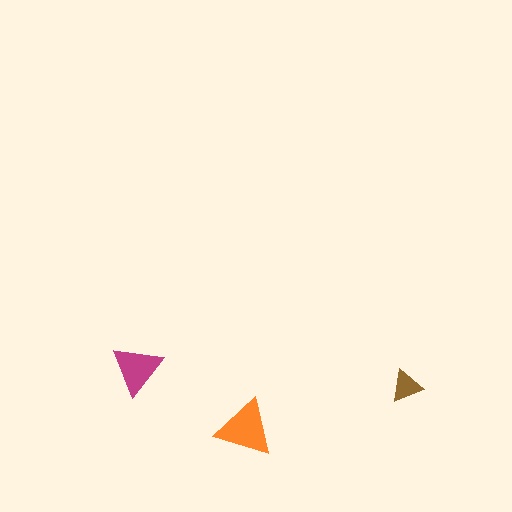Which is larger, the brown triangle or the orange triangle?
The orange one.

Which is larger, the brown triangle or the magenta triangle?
The magenta one.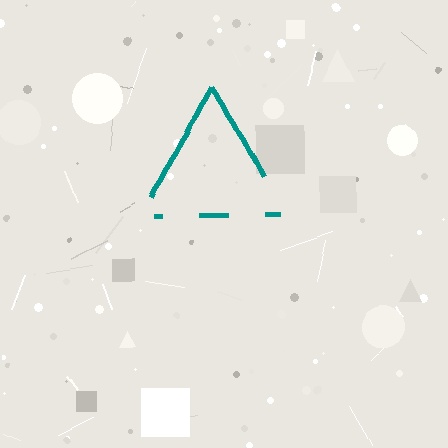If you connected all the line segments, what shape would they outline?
They would outline a triangle.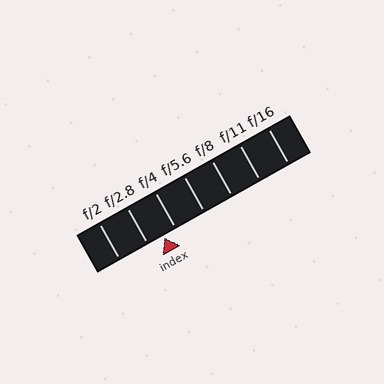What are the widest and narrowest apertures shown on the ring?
The widest aperture shown is f/2 and the narrowest is f/16.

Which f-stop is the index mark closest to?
The index mark is closest to f/4.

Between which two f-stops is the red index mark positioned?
The index mark is between f/2.8 and f/4.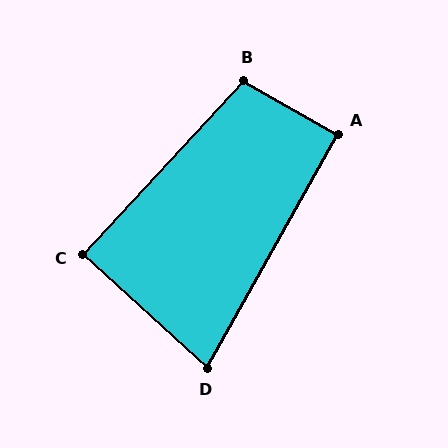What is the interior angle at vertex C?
Approximately 89 degrees (approximately right).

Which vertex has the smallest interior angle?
D, at approximately 77 degrees.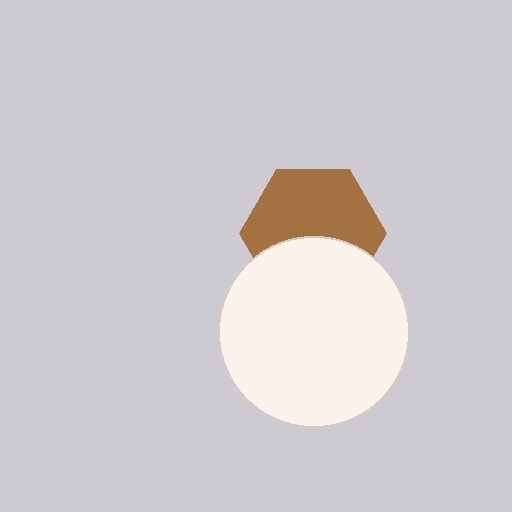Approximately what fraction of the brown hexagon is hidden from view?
Roughly 40% of the brown hexagon is hidden behind the white circle.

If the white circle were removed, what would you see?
You would see the complete brown hexagon.